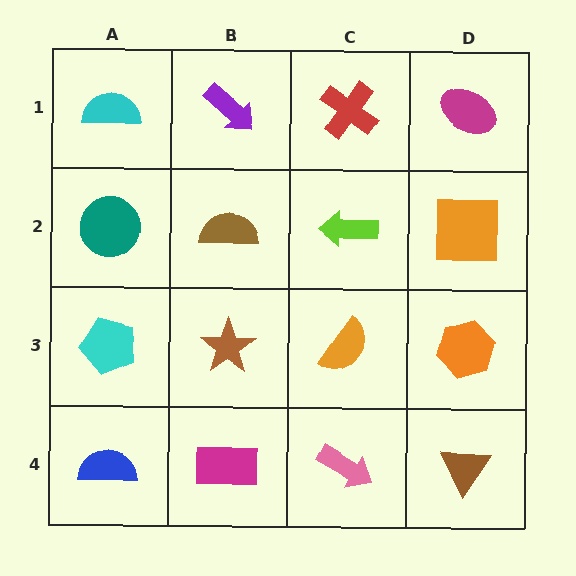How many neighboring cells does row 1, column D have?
2.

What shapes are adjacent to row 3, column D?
An orange square (row 2, column D), a brown triangle (row 4, column D), an orange semicircle (row 3, column C).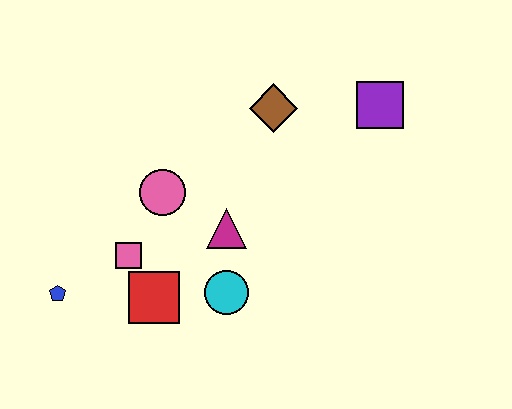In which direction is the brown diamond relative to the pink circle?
The brown diamond is to the right of the pink circle.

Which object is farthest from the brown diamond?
The blue pentagon is farthest from the brown diamond.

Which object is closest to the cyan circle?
The magenta triangle is closest to the cyan circle.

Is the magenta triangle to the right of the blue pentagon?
Yes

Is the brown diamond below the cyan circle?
No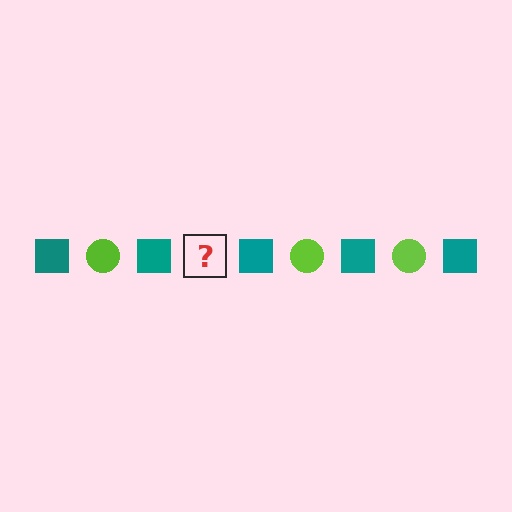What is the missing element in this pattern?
The missing element is a lime circle.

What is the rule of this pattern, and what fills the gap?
The rule is that the pattern alternates between teal square and lime circle. The gap should be filled with a lime circle.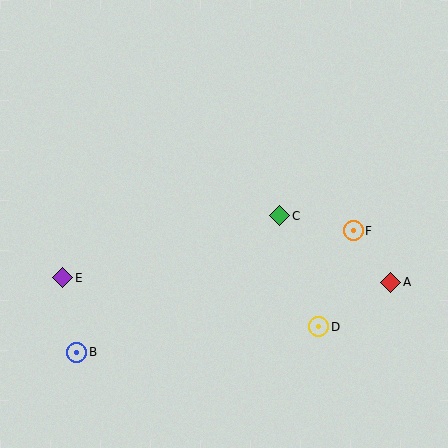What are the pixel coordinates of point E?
Point E is at (63, 278).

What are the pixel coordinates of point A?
Point A is at (391, 282).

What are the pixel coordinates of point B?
Point B is at (77, 352).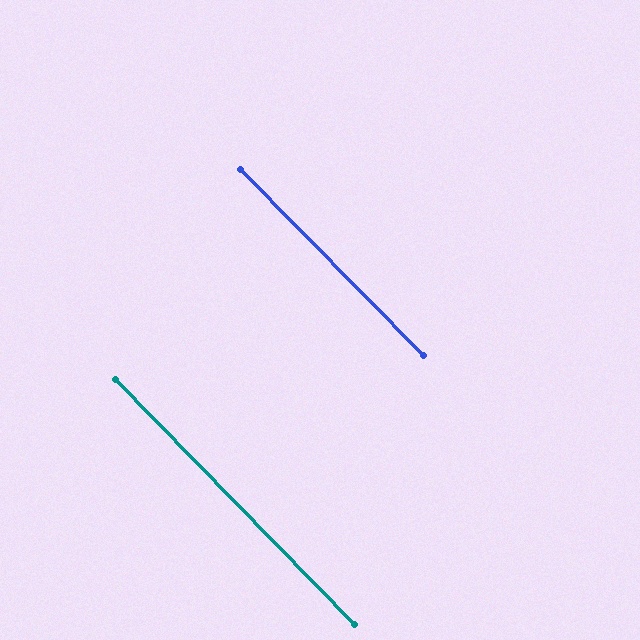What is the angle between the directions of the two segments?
Approximately 0 degrees.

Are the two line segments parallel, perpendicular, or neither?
Parallel — their directions differ by only 0.2°.